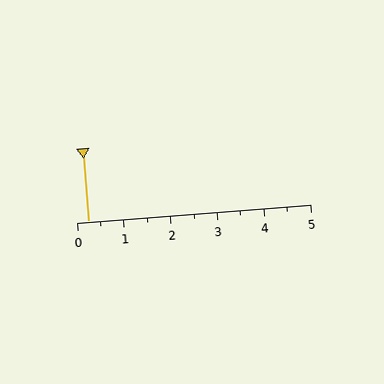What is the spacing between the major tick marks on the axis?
The major ticks are spaced 1 apart.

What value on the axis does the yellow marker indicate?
The marker indicates approximately 0.2.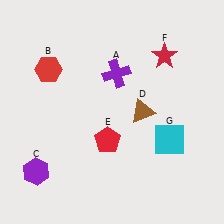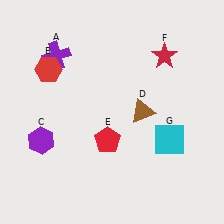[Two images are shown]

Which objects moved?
The objects that moved are: the purple cross (A), the purple hexagon (C).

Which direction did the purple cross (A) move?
The purple cross (A) moved left.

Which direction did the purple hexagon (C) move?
The purple hexagon (C) moved up.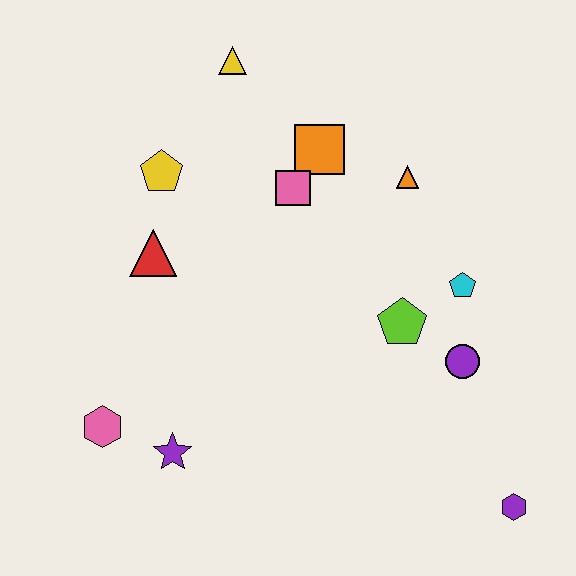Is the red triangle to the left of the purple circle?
Yes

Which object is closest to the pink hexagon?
The purple star is closest to the pink hexagon.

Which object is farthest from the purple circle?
The yellow triangle is farthest from the purple circle.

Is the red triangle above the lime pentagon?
Yes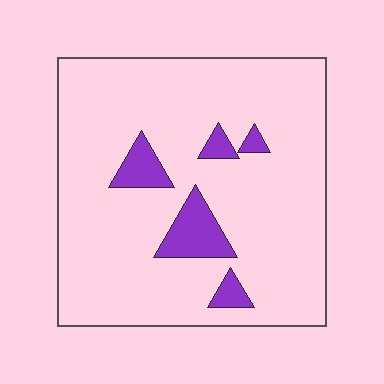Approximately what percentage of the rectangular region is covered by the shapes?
Approximately 10%.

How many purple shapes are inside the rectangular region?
5.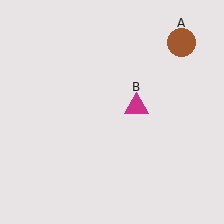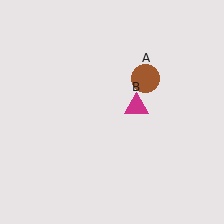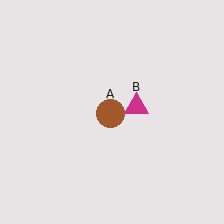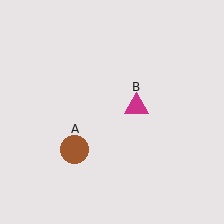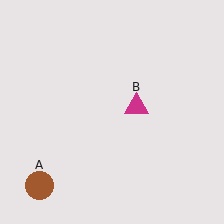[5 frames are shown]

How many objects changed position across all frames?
1 object changed position: brown circle (object A).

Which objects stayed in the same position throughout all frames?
Magenta triangle (object B) remained stationary.